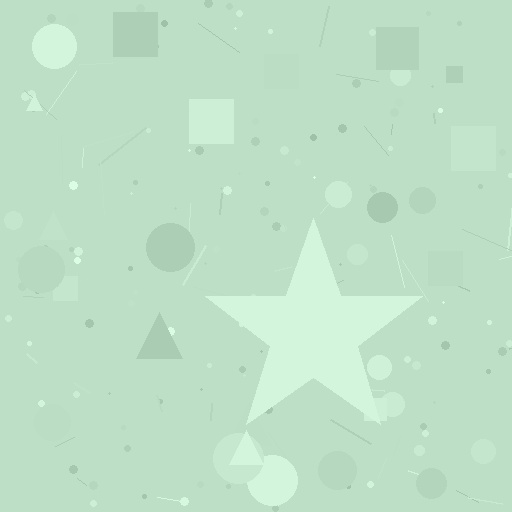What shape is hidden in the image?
A star is hidden in the image.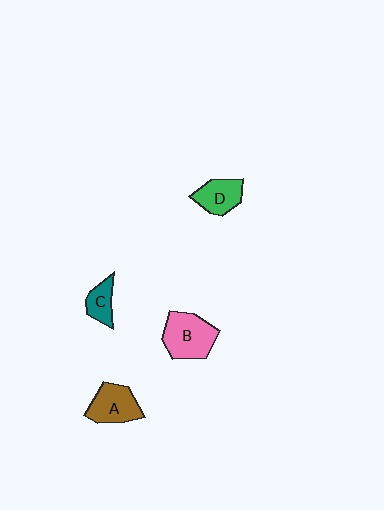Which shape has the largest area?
Shape B (pink).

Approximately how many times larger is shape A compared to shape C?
Approximately 1.7 times.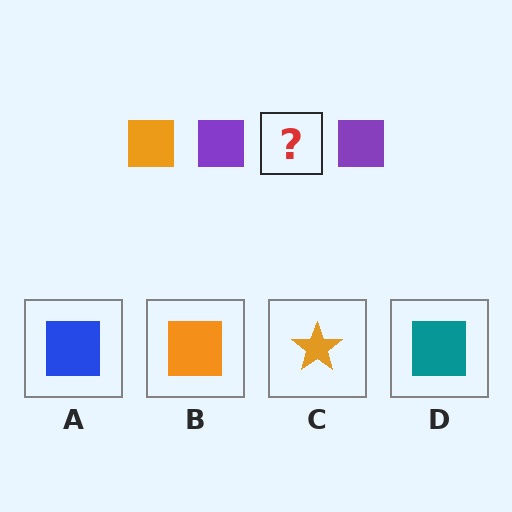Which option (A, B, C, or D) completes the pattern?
B.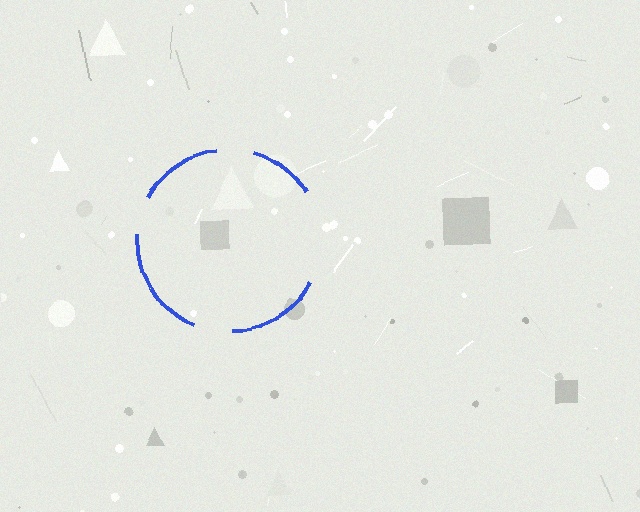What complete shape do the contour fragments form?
The contour fragments form a circle.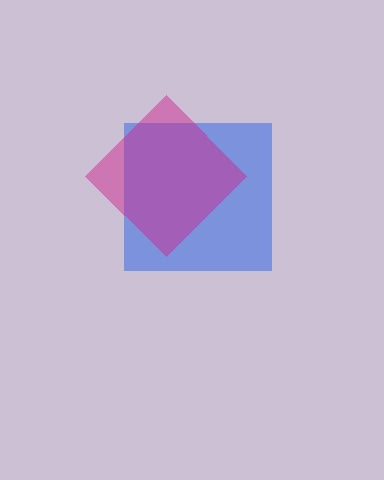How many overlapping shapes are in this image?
There are 2 overlapping shapes in the image.